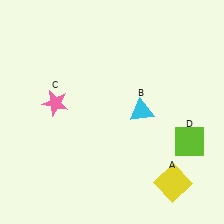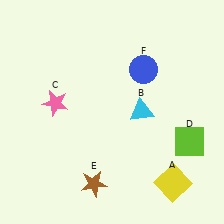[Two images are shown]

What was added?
A brown star (E), a blue circle (F) were added in Image 2.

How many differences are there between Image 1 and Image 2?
There are 2 differences between the two images.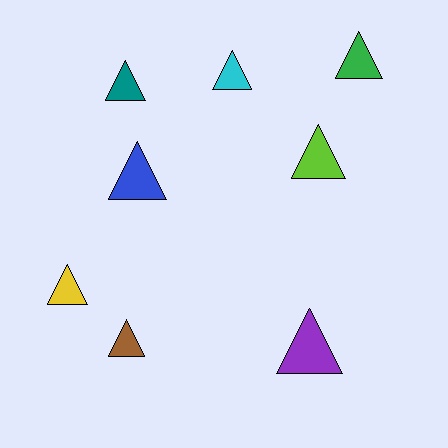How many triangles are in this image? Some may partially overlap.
There are 8 triangles.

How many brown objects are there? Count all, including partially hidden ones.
There is 1 brown object.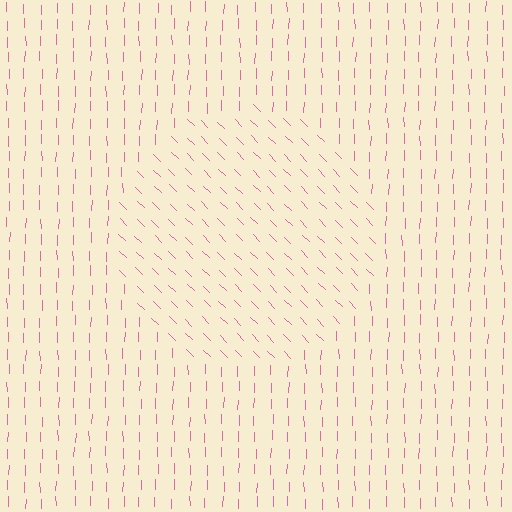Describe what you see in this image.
The image is filled with small pink line segments. A circle region in the image has lines oriented differently from the surrounding lines, creating a visible texture boundary.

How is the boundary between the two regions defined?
The boundary is defined purely by a change in line orientation (approximately 45 degrees difference). All lines are the same color and thickness.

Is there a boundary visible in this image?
Yes, there is a texture boundary formed by a change in line orientation.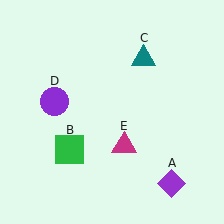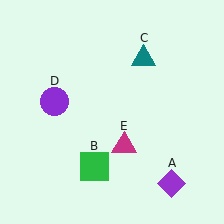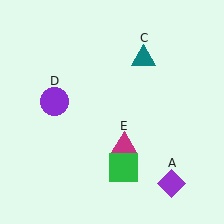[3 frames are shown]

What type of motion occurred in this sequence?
The green square (object B) rotated counterclockwise around the center of the scene.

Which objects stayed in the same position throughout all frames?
Purple diamond (object A) and teal triangle (object C) and purple circle (object D) and magenta triangle (object E) remained stationary.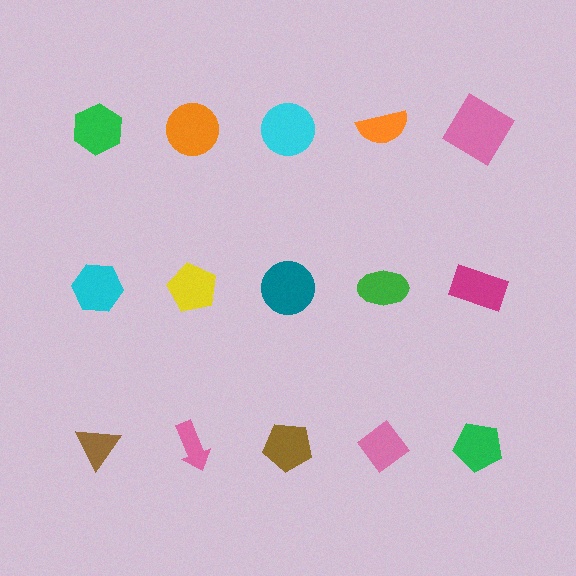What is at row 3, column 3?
A brown pentagon.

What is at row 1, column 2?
An orange circle.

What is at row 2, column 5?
A magenta rectangle.